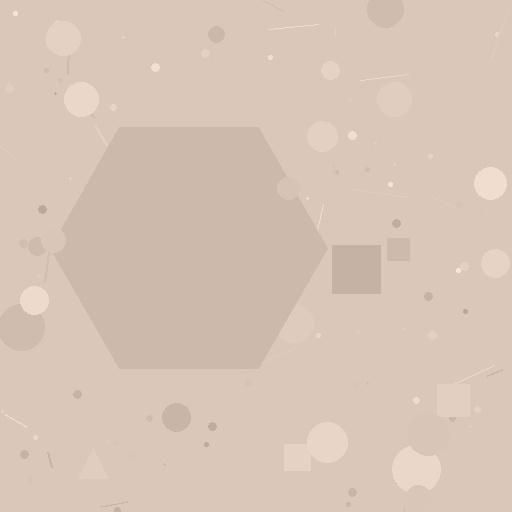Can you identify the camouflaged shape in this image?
The camouflaged shape is a hexagon.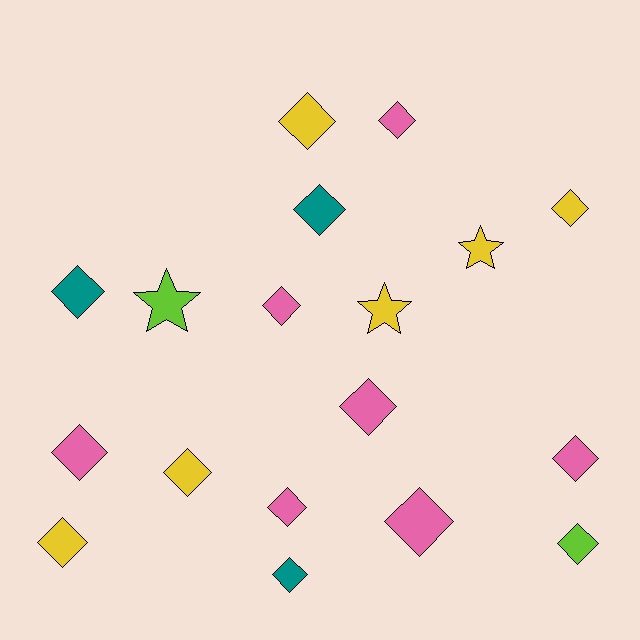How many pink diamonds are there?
There are 7 pink diamonds.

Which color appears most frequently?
Pink, with 7 objects.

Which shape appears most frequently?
Diamond, with 15 objects.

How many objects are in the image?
There are 18 objects.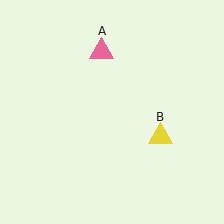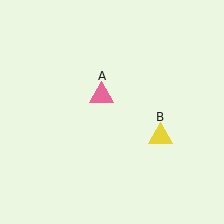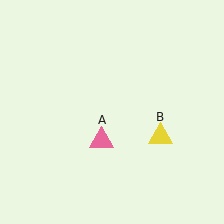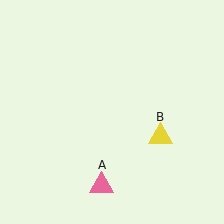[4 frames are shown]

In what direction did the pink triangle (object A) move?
The pink triangle (object A) moved down.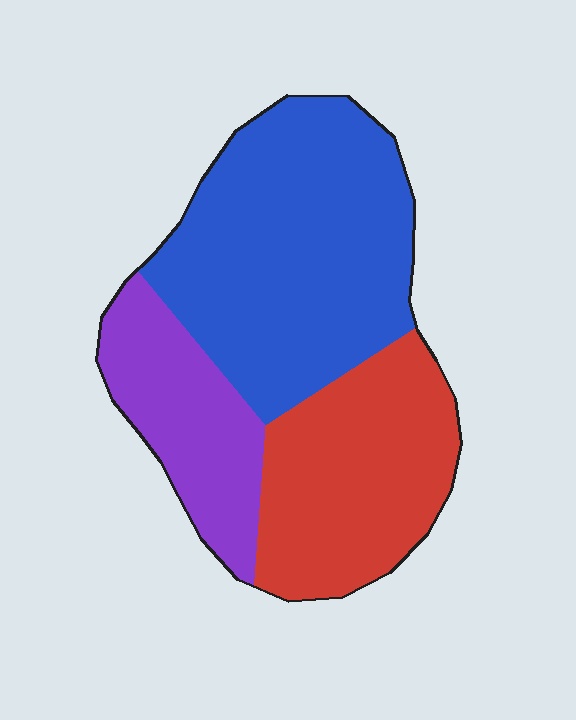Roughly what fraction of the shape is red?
Red takes up about one third (1/3) of the shape.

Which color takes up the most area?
Blue, at roughly 50%.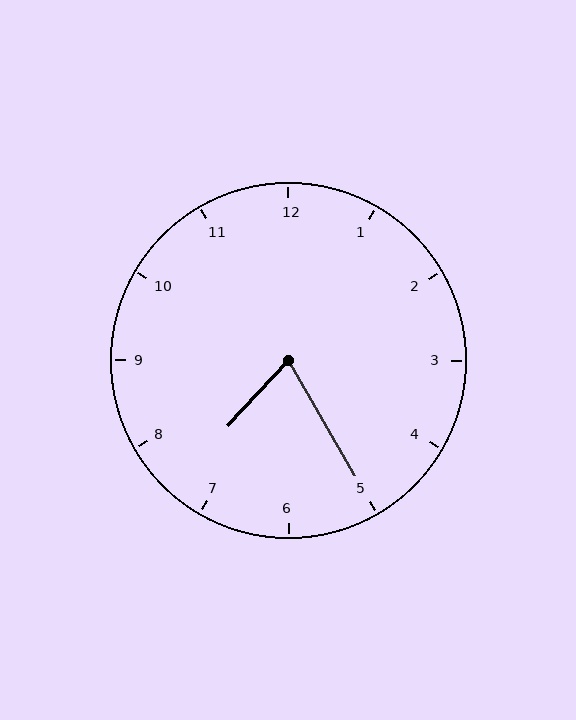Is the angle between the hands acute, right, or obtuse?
It is acute.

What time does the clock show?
7:25.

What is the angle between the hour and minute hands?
Approximately 72 degrees.